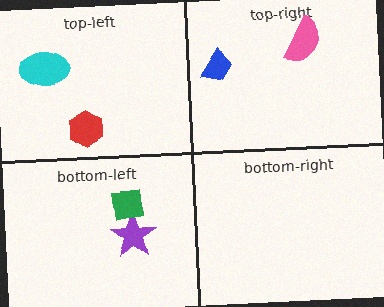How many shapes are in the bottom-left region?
2.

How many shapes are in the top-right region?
2.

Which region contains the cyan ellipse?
The top-left region.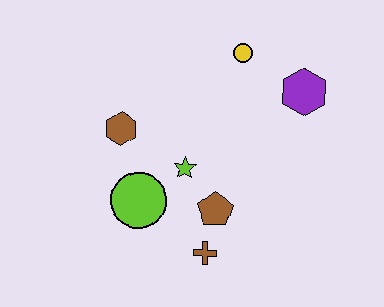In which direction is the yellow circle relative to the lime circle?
The yellow circle is above the lime circle.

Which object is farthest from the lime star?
The purple hexagon is farthest from the lime star.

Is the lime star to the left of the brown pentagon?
Yes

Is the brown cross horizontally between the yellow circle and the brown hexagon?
Yes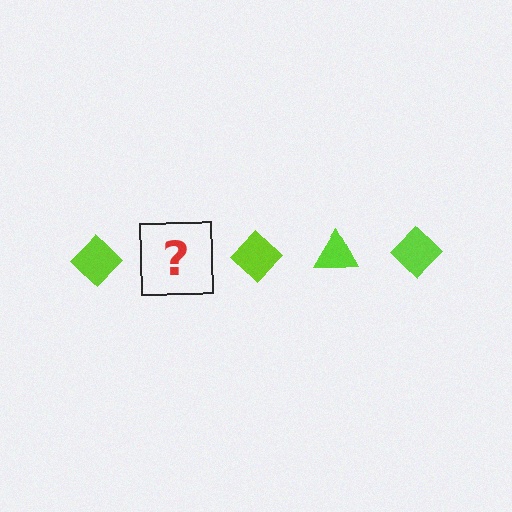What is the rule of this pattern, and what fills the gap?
The rule is that the pattern cycles through diamond, triangle shapes in lime. The gap should be filled with a lime triangle.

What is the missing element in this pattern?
The missing element is a lime triangle.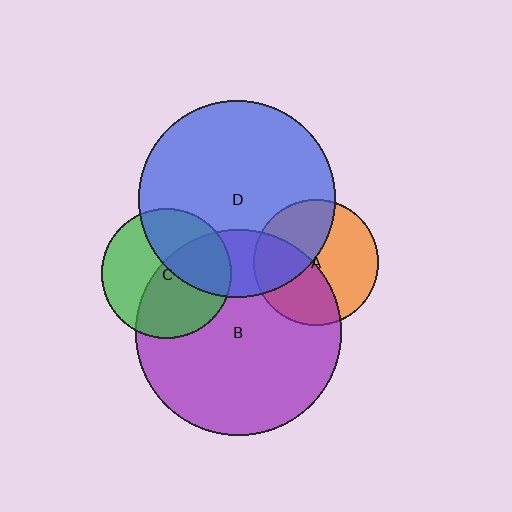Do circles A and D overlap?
Yes.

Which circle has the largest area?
Circle B (purple).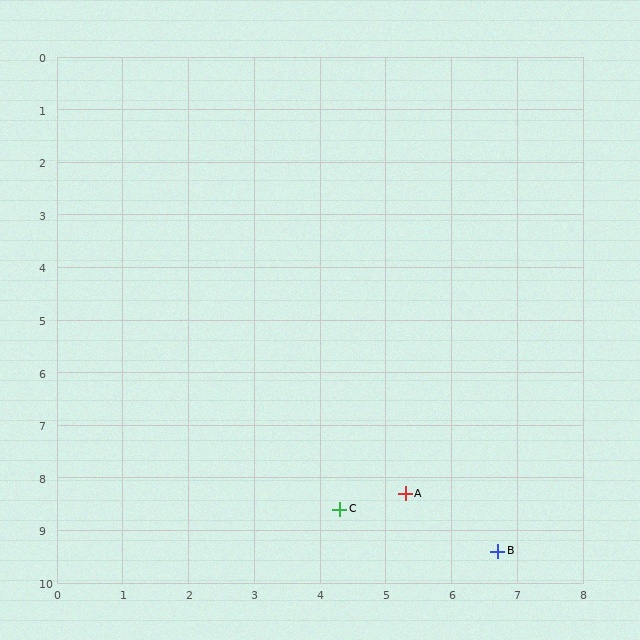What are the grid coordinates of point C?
Point C is at approximately (4.3, 8.6).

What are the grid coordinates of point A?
Point A is at approximately (5.3, 8.3).